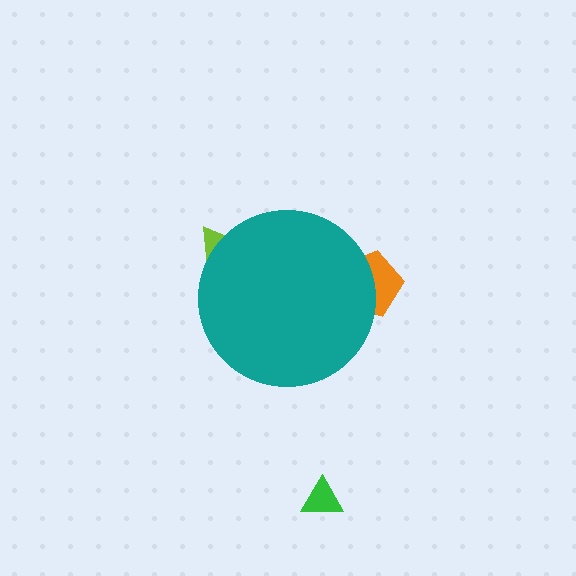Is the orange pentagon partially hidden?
Yes, the orange pentagon is partially hidden behind the teal circle.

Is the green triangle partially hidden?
No, the green triangle is fully visible.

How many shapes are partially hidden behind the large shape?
2 shapes are partially hidden.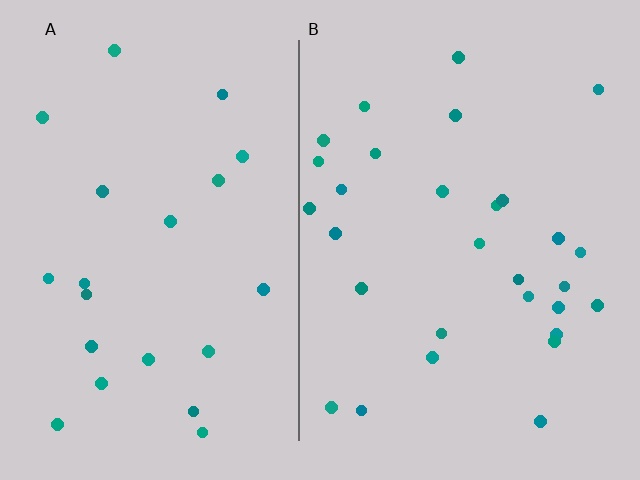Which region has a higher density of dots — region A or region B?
B (the right).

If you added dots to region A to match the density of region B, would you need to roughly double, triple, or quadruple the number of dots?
Approximately double.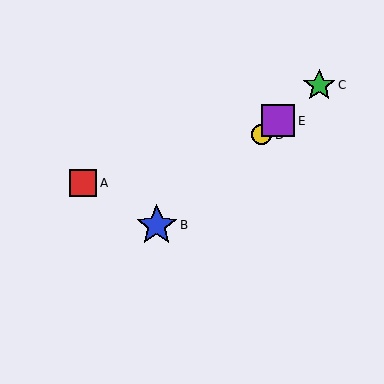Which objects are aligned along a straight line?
Objects B, C, D, E are aligned along a straight line.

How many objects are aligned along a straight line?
4 objects (B, C, D, E) are aligned along a straight line.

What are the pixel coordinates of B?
Object B is at (157, 225).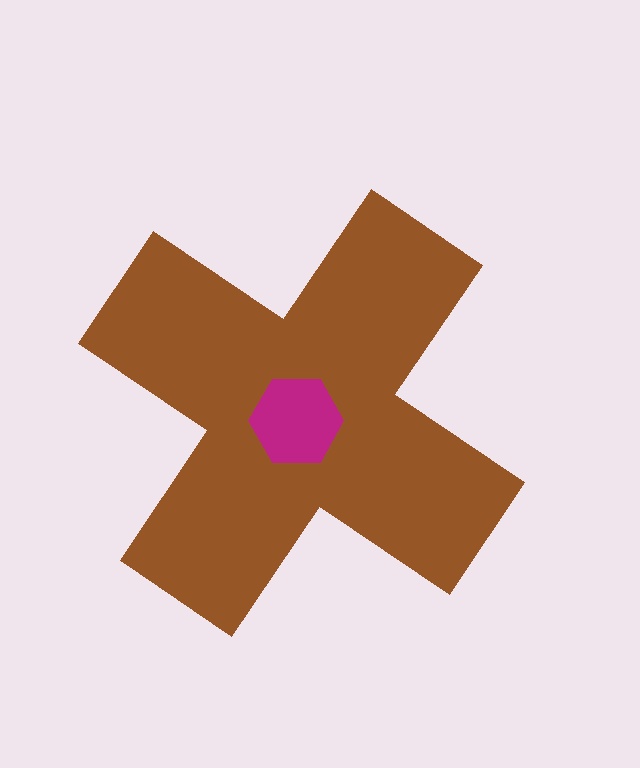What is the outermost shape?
The brown cross.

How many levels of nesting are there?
2.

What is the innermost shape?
The magenta hexagon.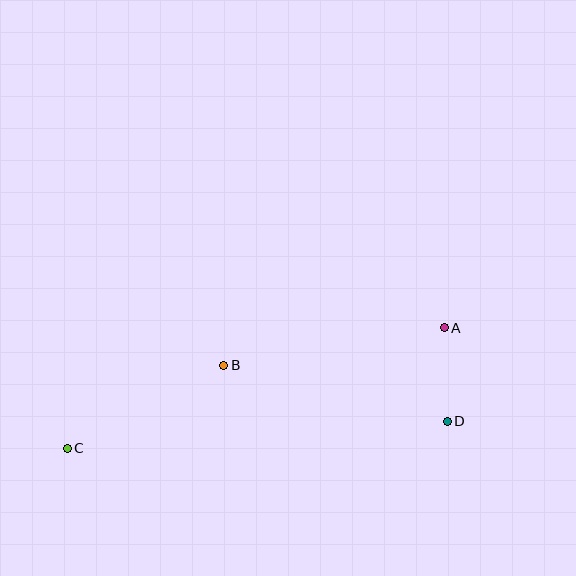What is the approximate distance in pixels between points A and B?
The distance between A and B is approximately 224 pixels.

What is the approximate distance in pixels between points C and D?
The distance between C and D is approximately 381 pixels.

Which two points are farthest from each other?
Points A and C are farthest from each other.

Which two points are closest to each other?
Points A and D are closest to each other.